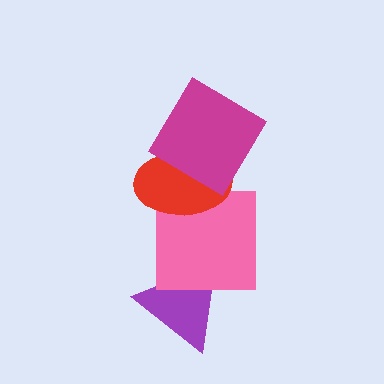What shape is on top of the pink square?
The red ellipse is on top of the pink square.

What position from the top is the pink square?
The pink square is 3rd from the top.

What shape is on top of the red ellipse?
The magenta diamond is on top of the red ellipse.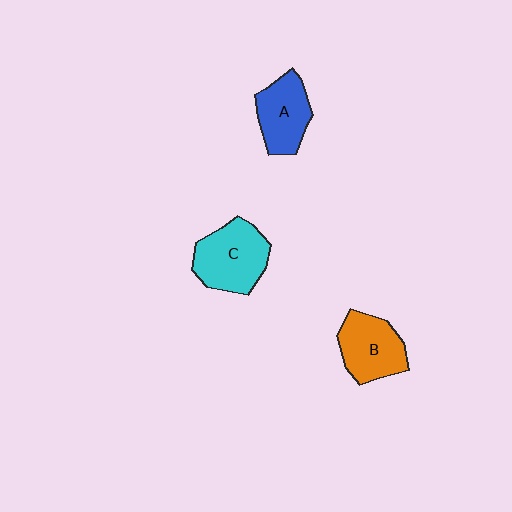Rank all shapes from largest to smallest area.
From largest to smallest: C (cyan), B (orange), A (blue).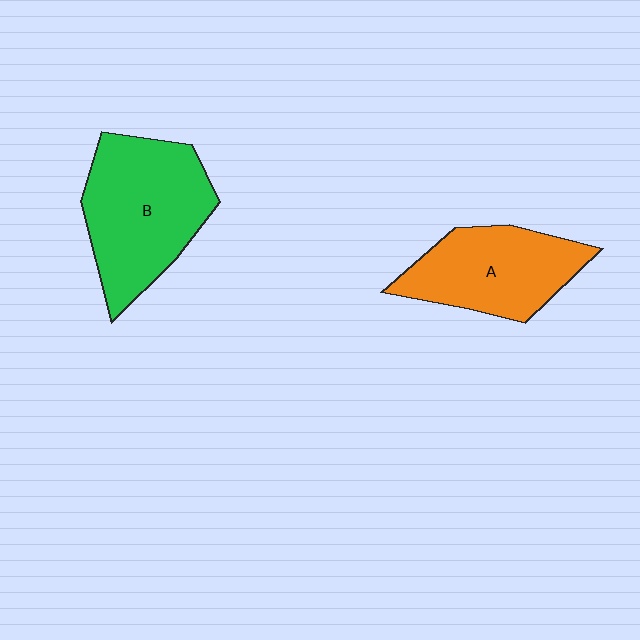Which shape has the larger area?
Shape B (green).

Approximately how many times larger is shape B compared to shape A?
Approximately 1.3 times.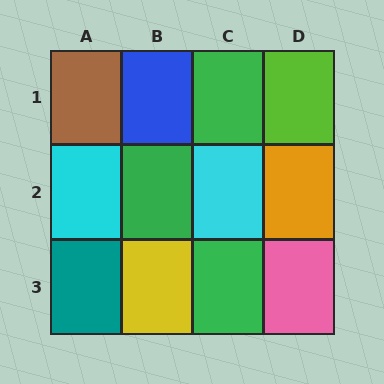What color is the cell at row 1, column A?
Brown.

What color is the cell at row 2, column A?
Cyan.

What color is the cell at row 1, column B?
Blue.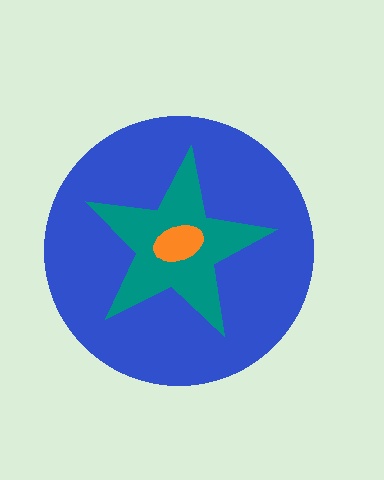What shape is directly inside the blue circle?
The teal star.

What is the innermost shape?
The orange ellipse.